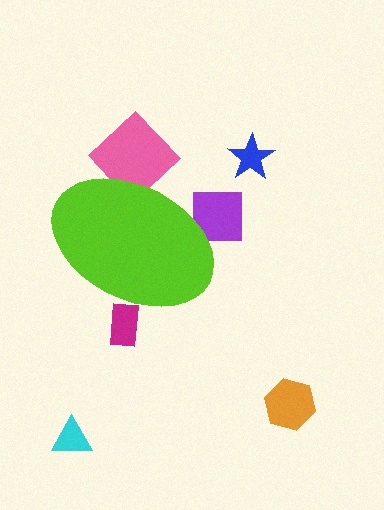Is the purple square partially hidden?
Yes, the purple square is partially hidden behind the lime ellipse.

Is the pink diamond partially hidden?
Yes, the pink diamond is partially hidden behind the lime ellipse.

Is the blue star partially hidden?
No, the blue star is fully visible.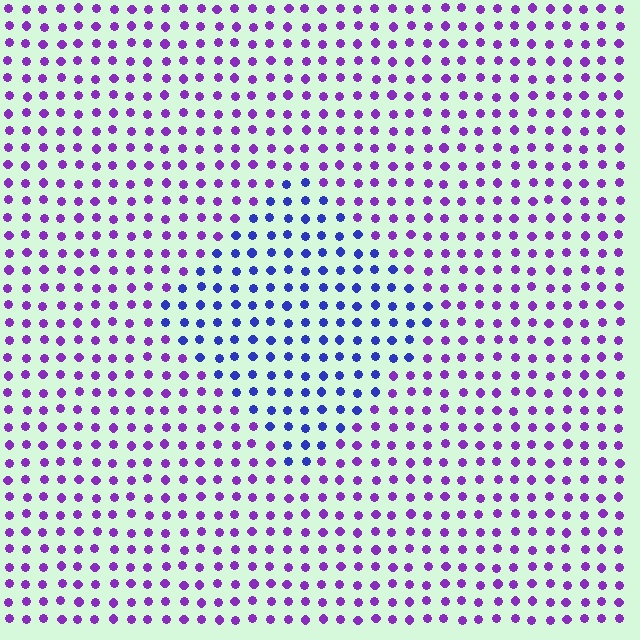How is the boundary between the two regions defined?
The boundary is defined purely by a slight shift in hue (about 43 degrees). Spacing, size, and orientation are identical on both sides.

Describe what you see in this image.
The image is filled with small purple elements in a uniform arrangement. A diamond-shaped region is visible where the elements are tinted to a slightly different hue, forming a subtle color boundary.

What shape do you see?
I see a diamond.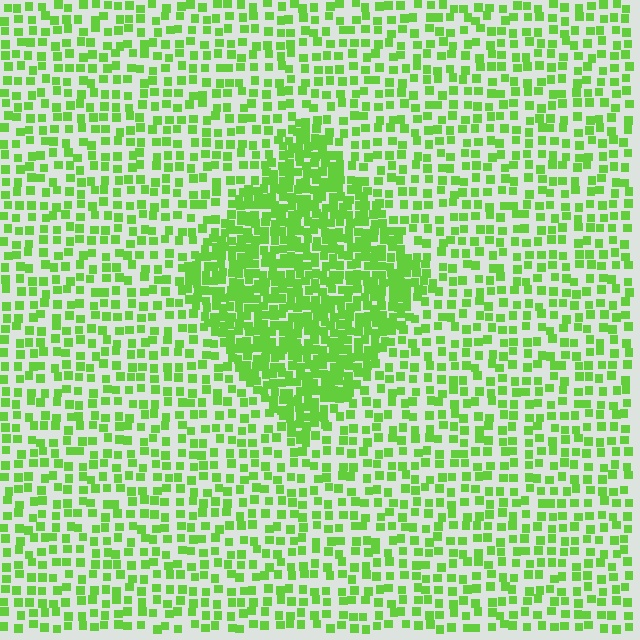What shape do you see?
I see a diamond.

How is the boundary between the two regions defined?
The boundary is defined by a change in element density (approximately 2.2x ratio). All elements are the same color, size, and shape.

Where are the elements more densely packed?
The elements are more densely packed inside the diamond boundary.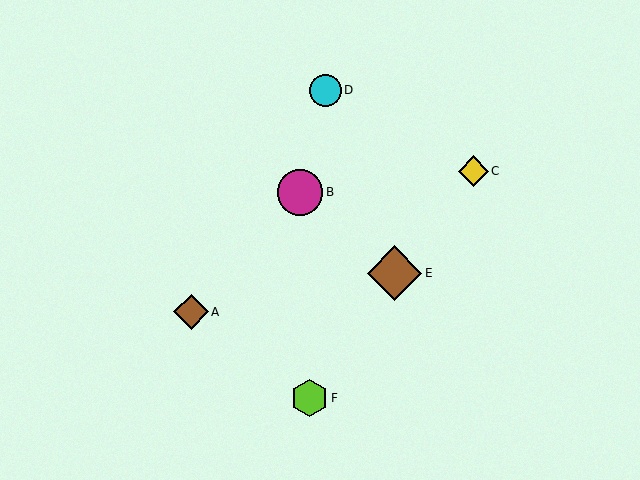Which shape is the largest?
The brown diamond (labeled E) is the largest.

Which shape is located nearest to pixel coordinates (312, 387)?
The lime hexagon (labeled F) at (309, 398) is nearest to that location.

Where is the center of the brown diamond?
The center of the brown diamond is at (191, 312).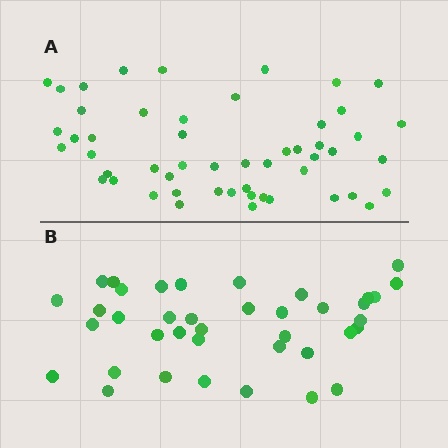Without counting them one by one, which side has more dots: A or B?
Region A (the top region) has more dots.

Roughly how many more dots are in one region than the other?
Region A has approximately 15 more dots than region B.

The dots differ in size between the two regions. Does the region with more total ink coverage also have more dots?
No. Region B has more total ink coverage because its dots are larger, but region A actually contains more individual dots. Total area can be misleading — the number of items is what matters here.